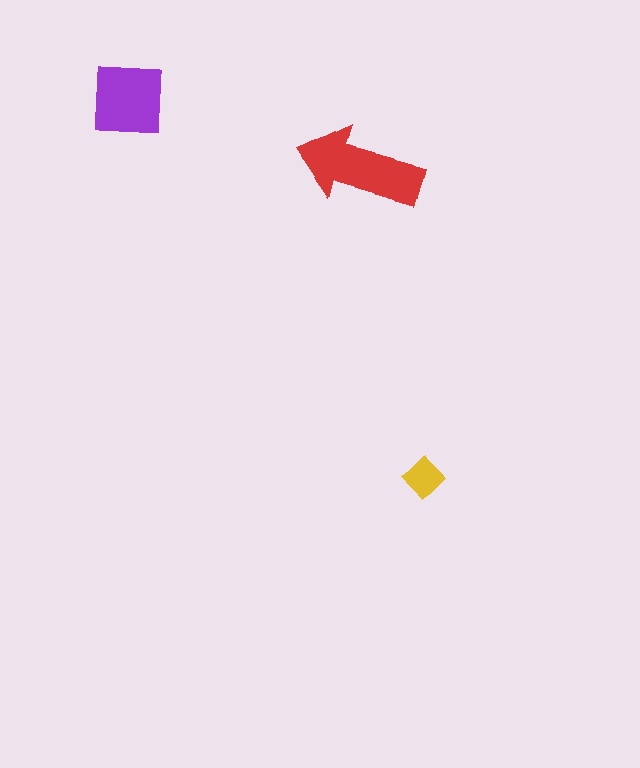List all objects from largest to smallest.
The red arrow, the purple square, the yellow diamond.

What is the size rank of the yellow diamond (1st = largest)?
3rd.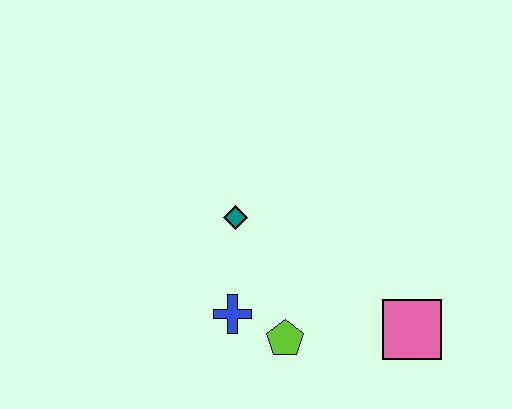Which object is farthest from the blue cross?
The pink square is farthest from the blue cross.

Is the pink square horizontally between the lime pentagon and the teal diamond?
No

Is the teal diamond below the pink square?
No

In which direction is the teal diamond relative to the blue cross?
The teal diamond is above the blue cross.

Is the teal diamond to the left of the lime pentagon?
Yes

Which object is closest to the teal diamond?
The blue cross is closest to the teal diamond.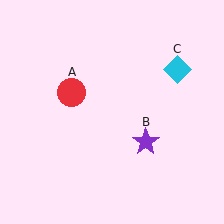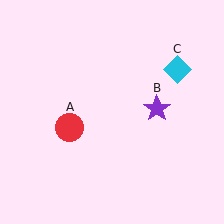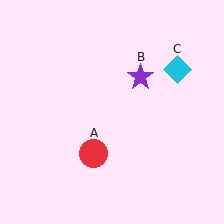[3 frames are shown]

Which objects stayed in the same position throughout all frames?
Cyan diamond (object C) remained stationary.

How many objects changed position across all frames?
2 objects changed position: red circle (object A), purple star (object B).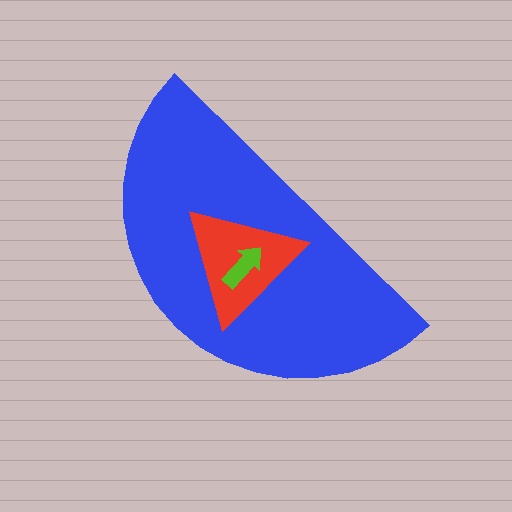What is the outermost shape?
The blue semicircle.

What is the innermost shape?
The lime arrow.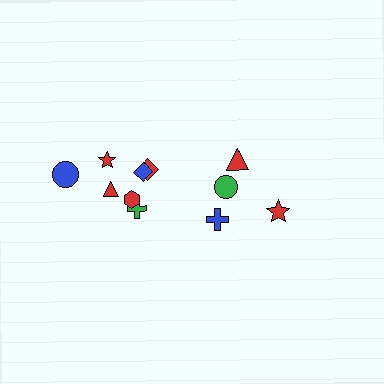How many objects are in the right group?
There are 4 objects.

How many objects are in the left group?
There are 7 objects.